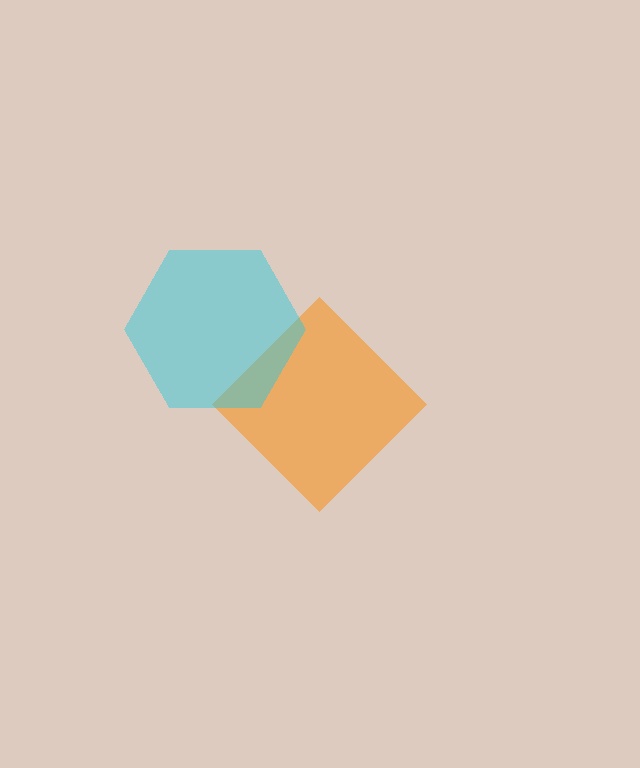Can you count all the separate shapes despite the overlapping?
Yes, there are 2 separate shapes.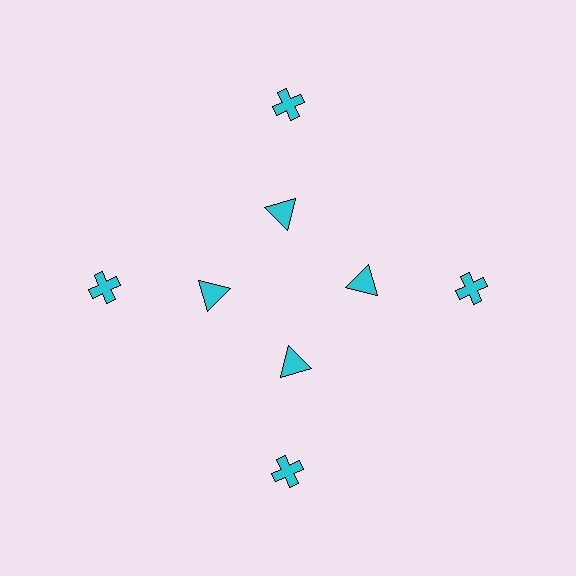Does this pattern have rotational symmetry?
Yes, this pattern has 4-fold rotational symmetry. It looks the same after rotating 90 degrees around the center.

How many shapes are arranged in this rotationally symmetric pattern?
There are 8 shapes, arranged in 4 groups of 2.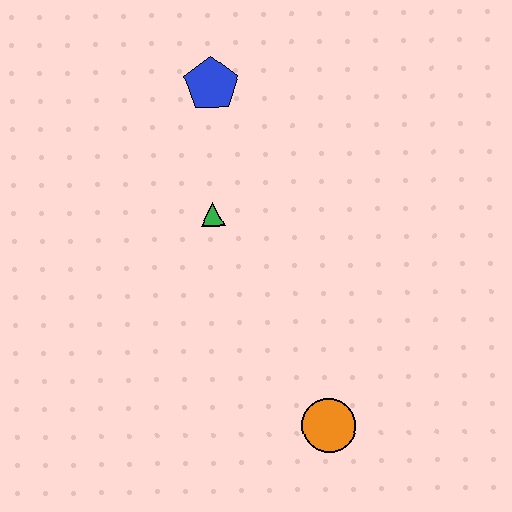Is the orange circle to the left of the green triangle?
No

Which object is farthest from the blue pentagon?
The orange circle is farthest from the blue pentagon.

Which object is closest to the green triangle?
The blue pentagon is closest to the green triangle.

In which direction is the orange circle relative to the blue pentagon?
The orange circle is below the blue pentagon.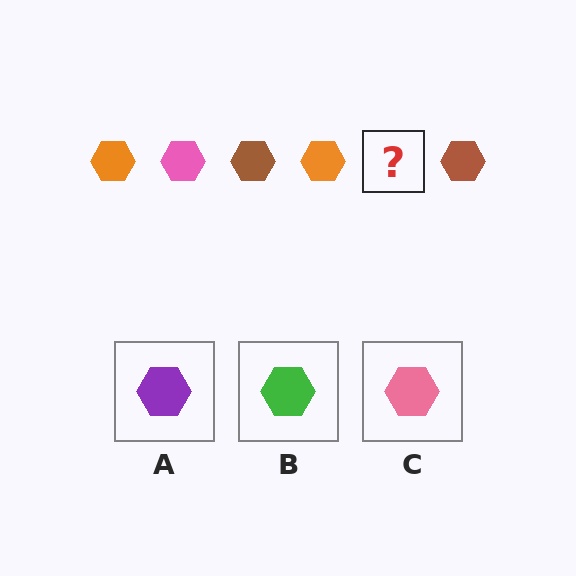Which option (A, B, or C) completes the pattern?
C.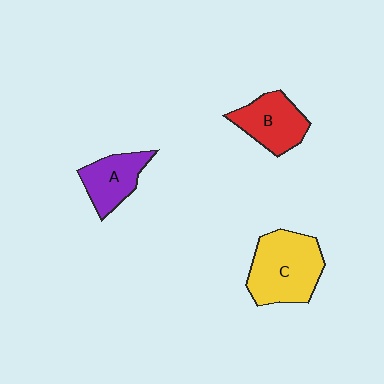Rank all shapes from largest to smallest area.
From largest to smallest: C (yellow), B (red), A (purple).